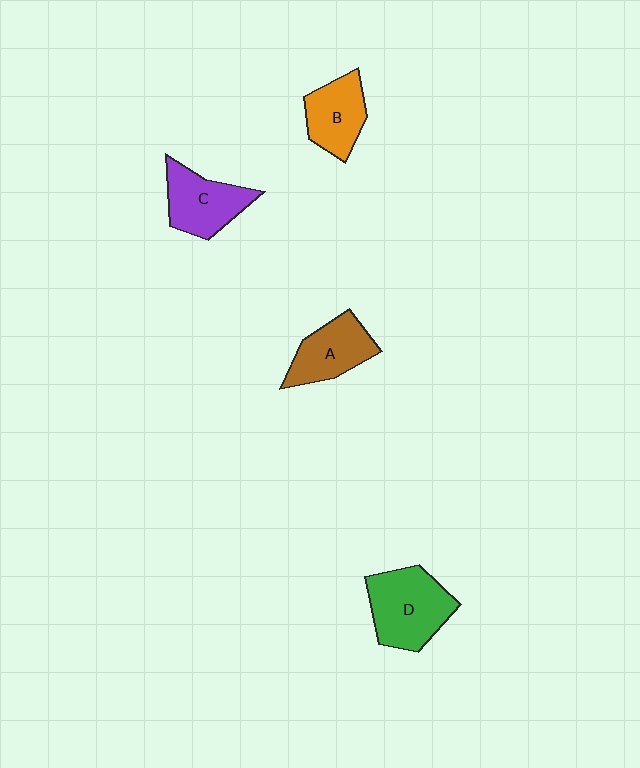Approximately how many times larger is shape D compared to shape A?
Approximately 1.3 times.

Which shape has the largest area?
Shape D (green).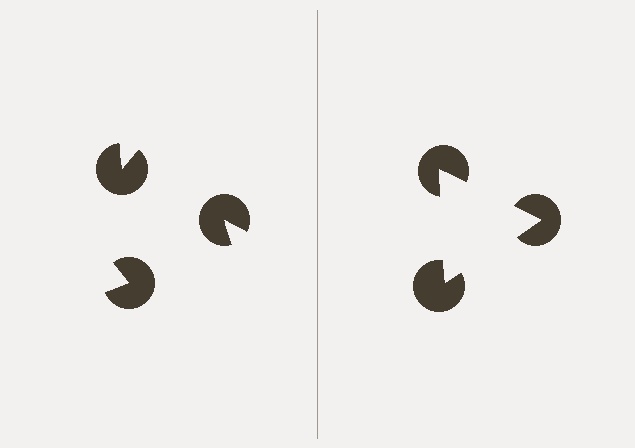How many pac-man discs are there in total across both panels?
6 — 3 on each side.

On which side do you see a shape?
An illusory triangle appears on the right side. On the left side the wedge cuts are rotated, so no coherent shape forms.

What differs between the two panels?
The pac-man discs are positioned identically on both sides; only the wedge orientations differ. On the right they align to a triangle; on the left they are misaligned.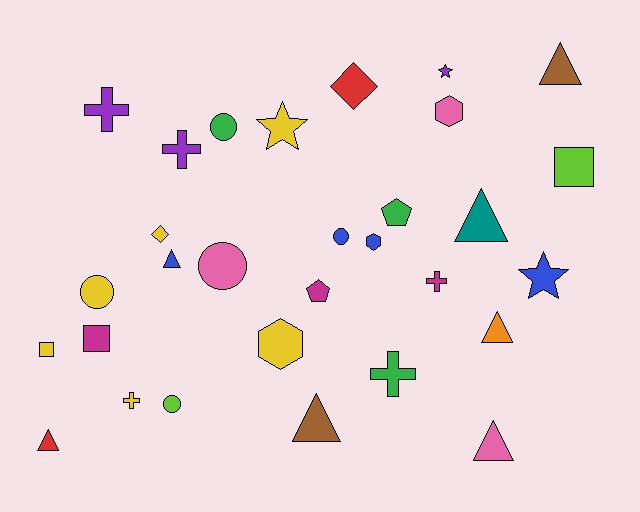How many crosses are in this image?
There are 5 crosses.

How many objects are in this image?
There are 30 objects.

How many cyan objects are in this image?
There are no cyan objects.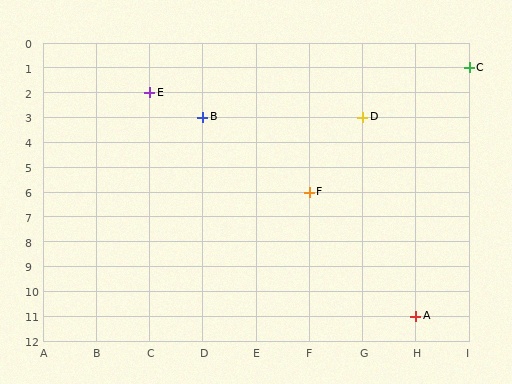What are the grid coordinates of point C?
Point C is at grid coordinates (I, 1).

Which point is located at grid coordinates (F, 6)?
Point F is at (F, 6).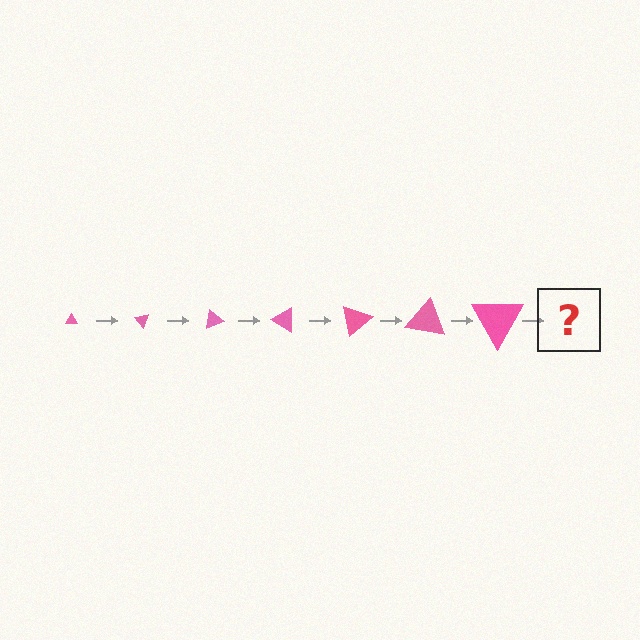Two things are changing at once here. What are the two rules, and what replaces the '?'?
The two rules are that the triangle grows larger each step and it rotates 50 degrees each step. The '?' should be a triangle, larger than the previous one and rotated 350 degrees from the start.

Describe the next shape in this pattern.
It should be a triangle, larger than the previous one and rotated 350 degrees from the start.